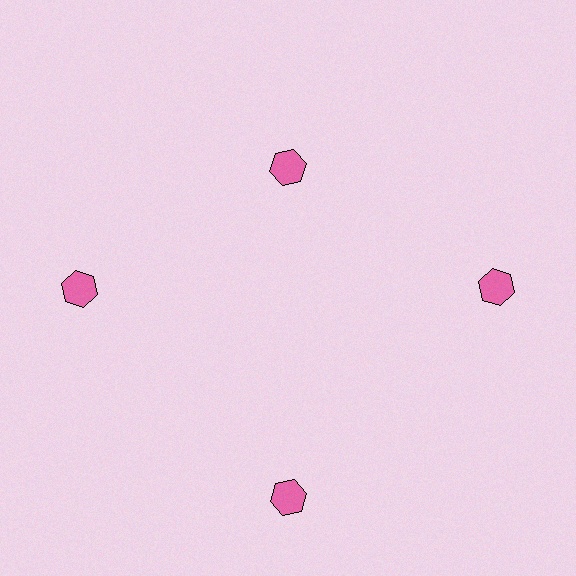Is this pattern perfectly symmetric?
No. The 4 pink hexagons are arranged in a ring, but one element near the 12 o'clock position is pulled inward toward the center, breaking the 4-fold rotational symmetry.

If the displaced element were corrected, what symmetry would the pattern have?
It would have 4-fold rotational symmetry — the pattern would map onto itself every 90 degrees.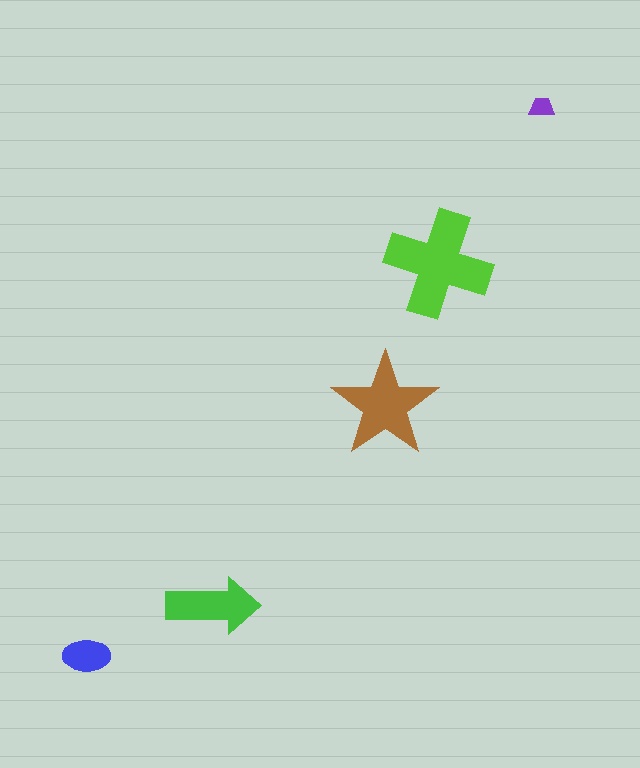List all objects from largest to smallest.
The lime cross, the brown star, the green arrow, the blue ellipse, the purple trapezoid.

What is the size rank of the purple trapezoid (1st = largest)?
5th.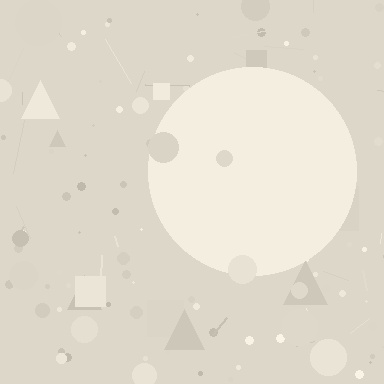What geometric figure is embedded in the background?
A circle is embedded in the background.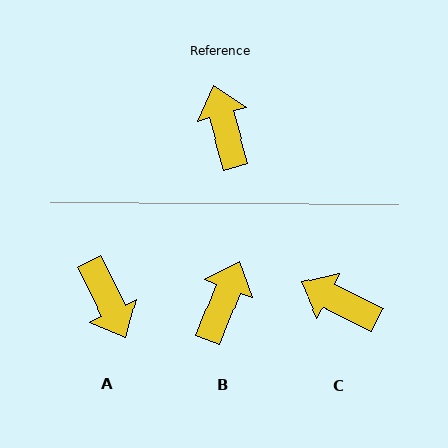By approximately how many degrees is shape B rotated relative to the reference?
Approximately 37 degrees clockwise.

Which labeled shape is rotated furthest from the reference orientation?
A, about 169 degrees away.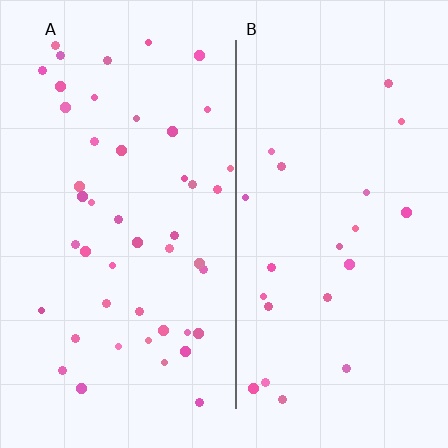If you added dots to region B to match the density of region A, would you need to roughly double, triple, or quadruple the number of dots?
Approximately double.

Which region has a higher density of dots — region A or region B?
A (the left).